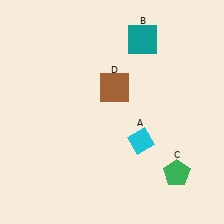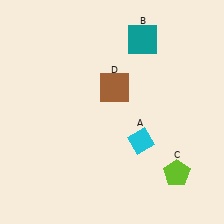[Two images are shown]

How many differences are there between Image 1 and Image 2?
There is 1 difference between the two images.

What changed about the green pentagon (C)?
In Image 1, C is green. In Image 2, it changed to lime.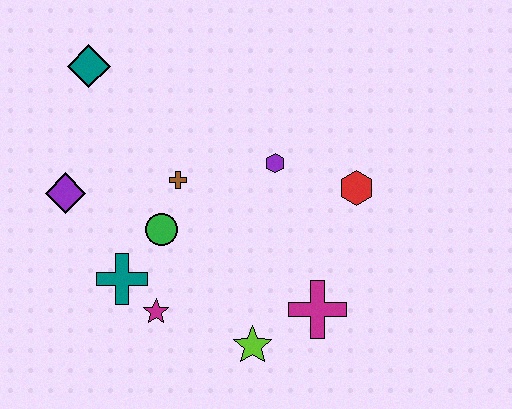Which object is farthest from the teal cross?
The red hexagon is farthest from the teal cross.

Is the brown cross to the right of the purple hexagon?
No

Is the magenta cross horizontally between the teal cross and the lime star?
No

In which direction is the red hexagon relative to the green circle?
The red hexagon is to the right of the green circle.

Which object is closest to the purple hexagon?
The red hexagon is closest to the purple hexagon.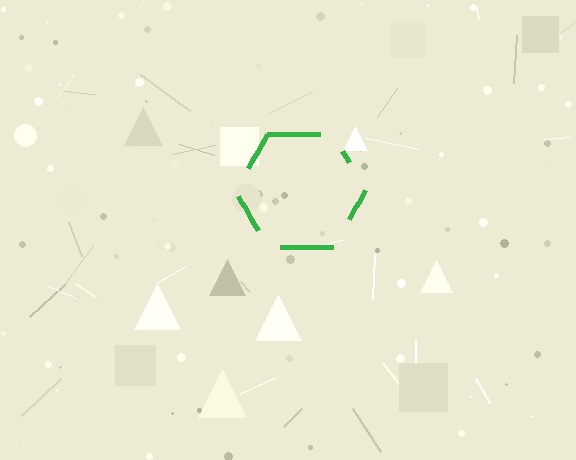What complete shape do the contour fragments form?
The contour fragments form a hexagon.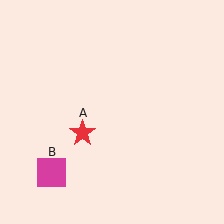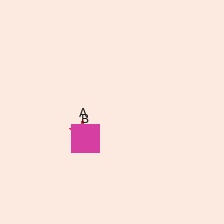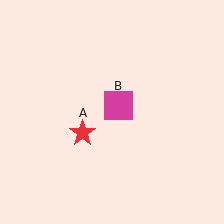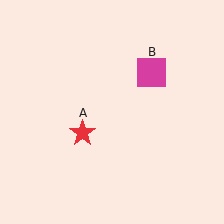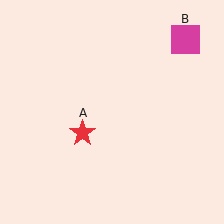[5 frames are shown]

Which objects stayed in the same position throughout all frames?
Red star (object A) remained stationary.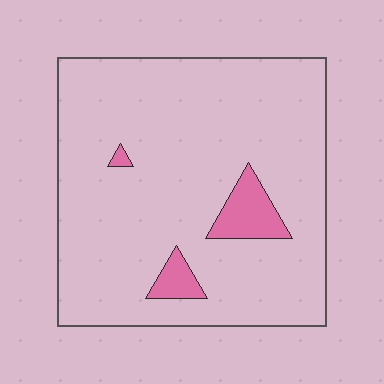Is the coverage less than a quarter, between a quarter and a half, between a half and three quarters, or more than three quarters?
Less than a quarter.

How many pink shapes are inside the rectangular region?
3.